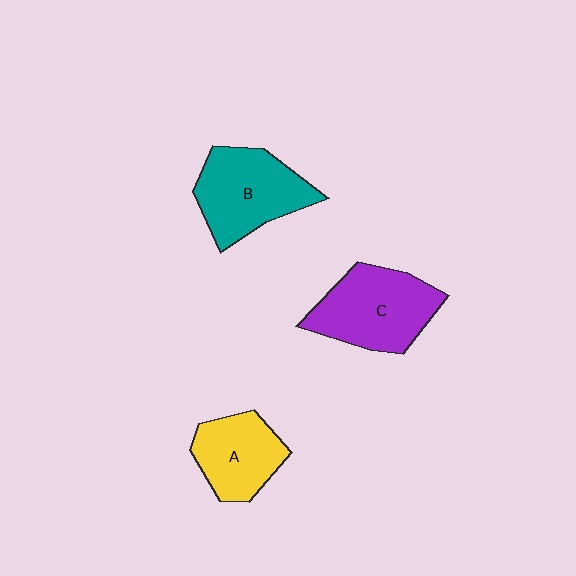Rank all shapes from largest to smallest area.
From largest to smallest: C (purple), B (teal), A (yellow).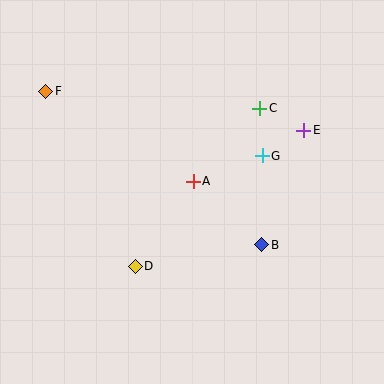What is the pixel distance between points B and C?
The distance between B and C is 136 pixels.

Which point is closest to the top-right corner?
Point E is closest to the top-right corner.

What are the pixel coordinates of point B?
Point B is at (262, 245).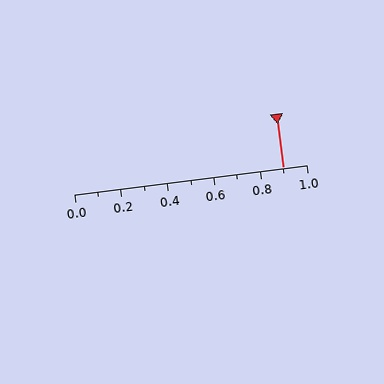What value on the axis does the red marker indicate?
The marker indicates approximately 0.9.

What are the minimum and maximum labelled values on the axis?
The axis runs from 0.0 to 1.0.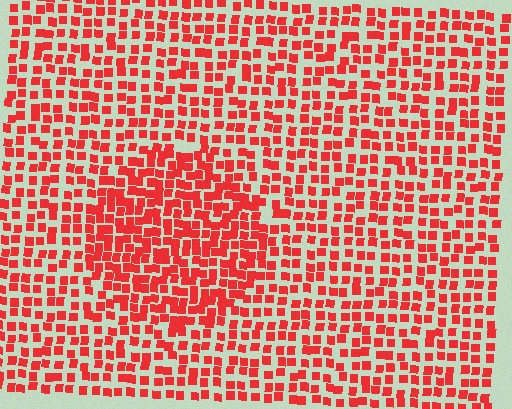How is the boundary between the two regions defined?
The boundary is defined by a change in element density (approximately 1.6x ratio). All elements are the same color, size, and shape.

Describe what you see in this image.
The image contains small red elements arranged at two different densities. A circle-shaped region is visible where the elements are more densely packed than the surrounding area.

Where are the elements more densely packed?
The elements are more densely packed inside the circle boundary.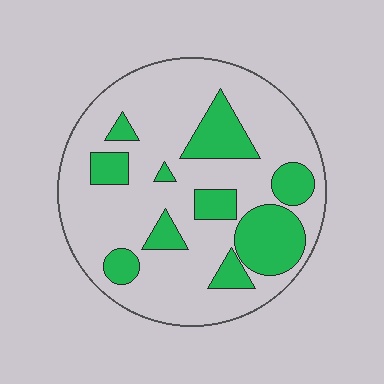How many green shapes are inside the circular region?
10.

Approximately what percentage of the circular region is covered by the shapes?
Approximately 25%.